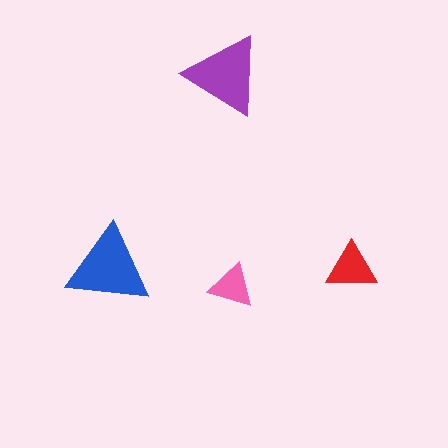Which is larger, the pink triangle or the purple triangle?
The purple one.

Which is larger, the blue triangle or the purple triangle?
The blue one.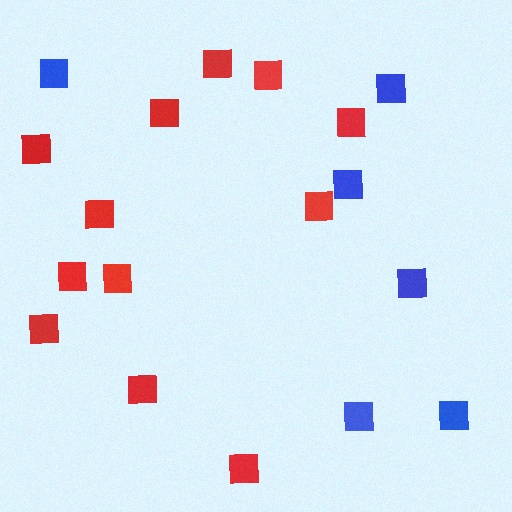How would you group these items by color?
There are 2 groups: one group of blue squares (6) and one group of red squares (12).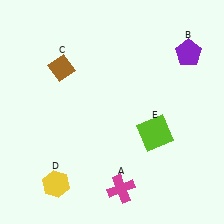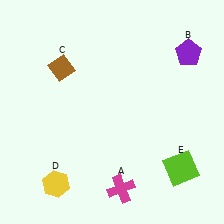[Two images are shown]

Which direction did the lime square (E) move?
The lime square (E) moved down.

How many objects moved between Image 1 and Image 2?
1 object moved between the two images.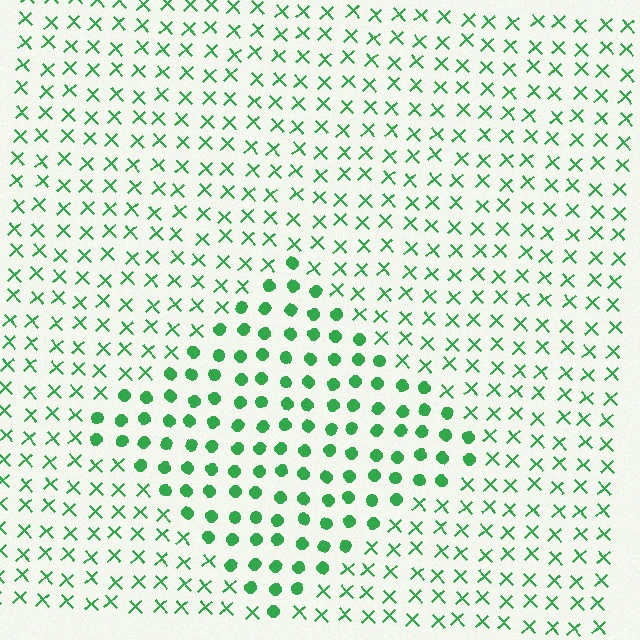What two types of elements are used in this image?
The image uses circles inside the diamond region and X marks outside it.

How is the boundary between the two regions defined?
The boundary is defined by a change in element shape: circles inside vs. X marks outside. All elements share the same color and spacing.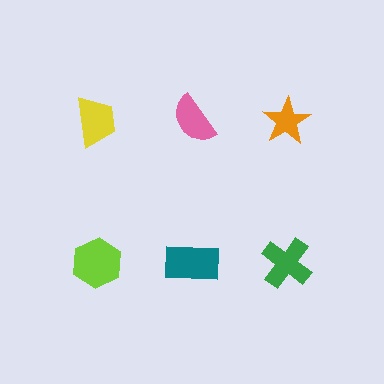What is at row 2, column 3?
A green cross.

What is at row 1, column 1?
A yellow trapezoid.